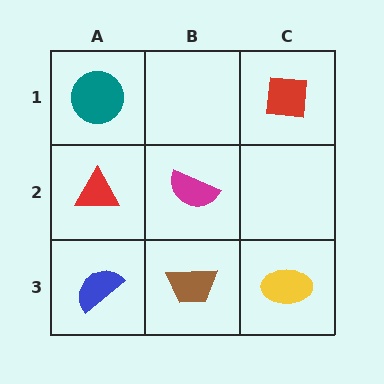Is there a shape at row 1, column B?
No, that cell is empty.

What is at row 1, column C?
A red square.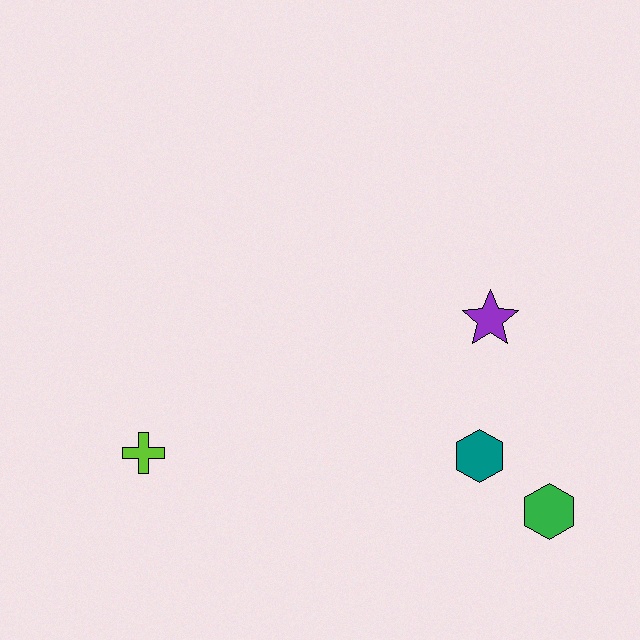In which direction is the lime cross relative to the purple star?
The lime cross is to the left of the purple star.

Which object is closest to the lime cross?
The teal hexagon is closest to the lime cross.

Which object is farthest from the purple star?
The lime cross is farthest from the purple star.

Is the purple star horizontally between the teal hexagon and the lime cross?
No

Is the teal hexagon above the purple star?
No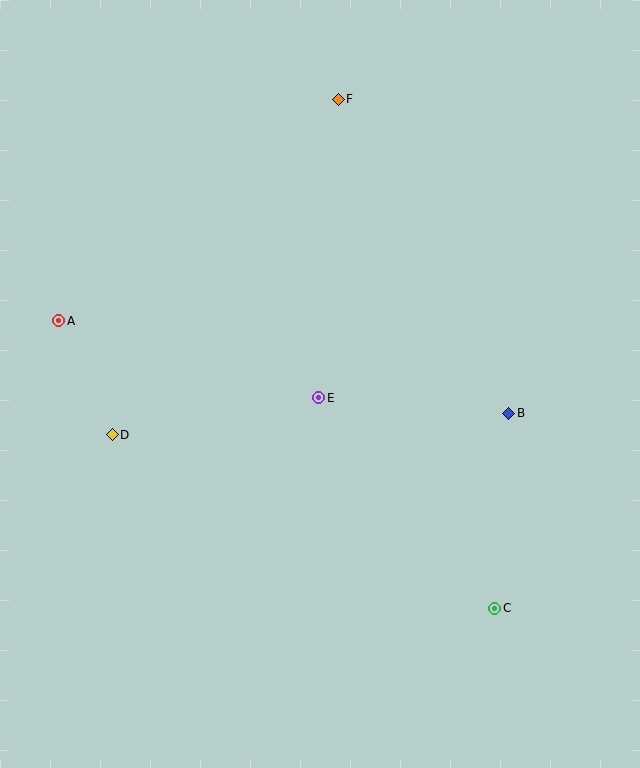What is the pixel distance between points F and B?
The distance between F and B is 357 pixels.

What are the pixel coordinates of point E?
Point E is at (319, 398).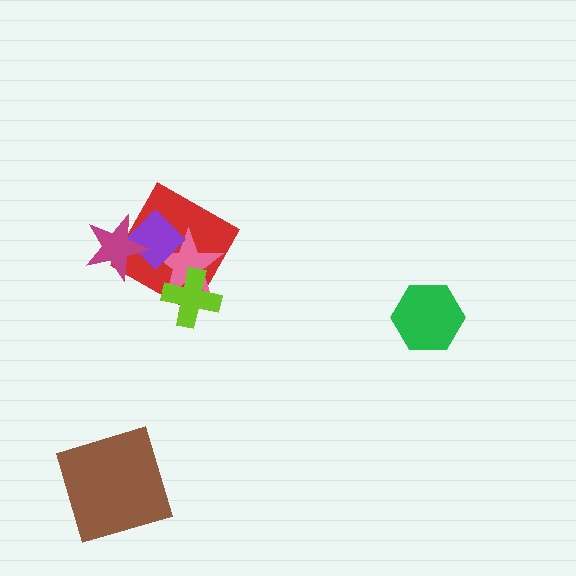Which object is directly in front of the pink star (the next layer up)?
The purple diamond is directly in front of the pink star.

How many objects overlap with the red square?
4 objects overlap with the red square.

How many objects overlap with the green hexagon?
0 objects overlap with the green hexagon.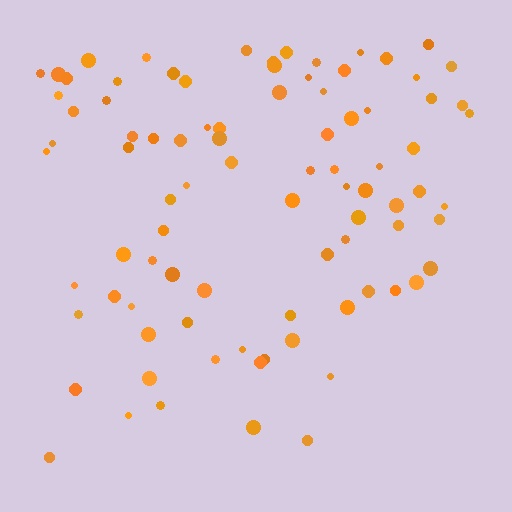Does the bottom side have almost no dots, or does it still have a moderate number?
Still a moderate number, just noticeably fewer than the top.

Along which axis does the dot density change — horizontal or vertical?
Vertical.